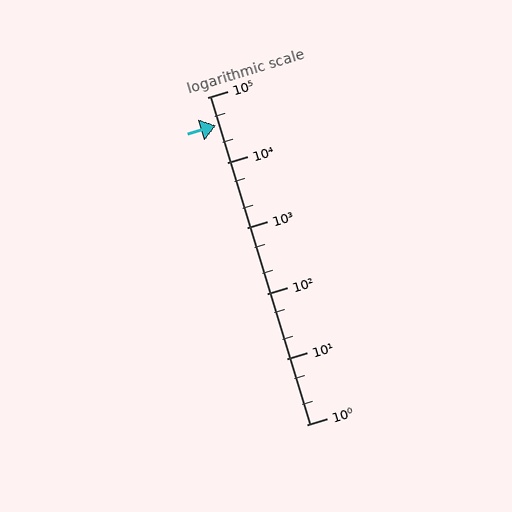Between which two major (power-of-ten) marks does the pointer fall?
The pointer is between 10000 and 100000.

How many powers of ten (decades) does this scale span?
The scale spans 5 decades, from 1 to 100000.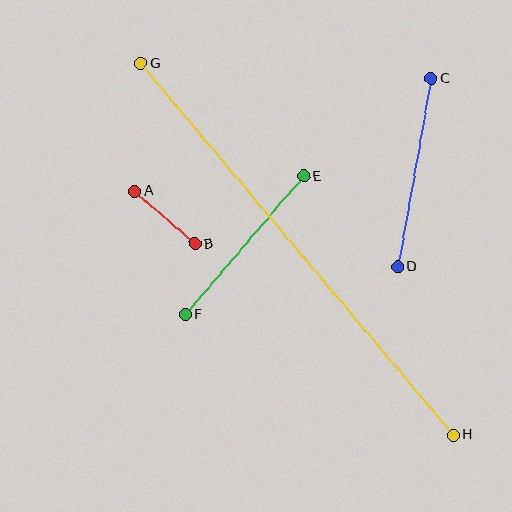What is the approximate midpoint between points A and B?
The midpoint is at approximately (165, 217) pixels.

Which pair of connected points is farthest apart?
Points G and H are farthest apart.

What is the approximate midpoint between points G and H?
The midpoint is at approximately (297, 249) pixels.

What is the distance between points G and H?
The distance is approximately 485 pixels.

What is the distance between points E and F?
The distance is approximately 182 pixels.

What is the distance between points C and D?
The distance is approximately 191 pixels.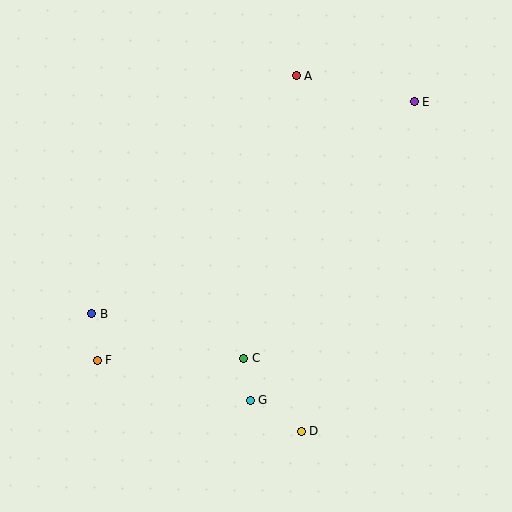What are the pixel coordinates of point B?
Point B is at (92, 314).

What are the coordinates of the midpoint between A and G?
The midpoint between A and G is at (273, 238).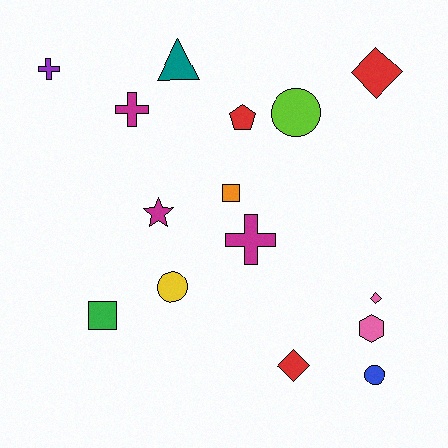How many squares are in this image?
There are 2 squares.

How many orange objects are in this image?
There is 1 orange object.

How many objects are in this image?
There are 15 objects.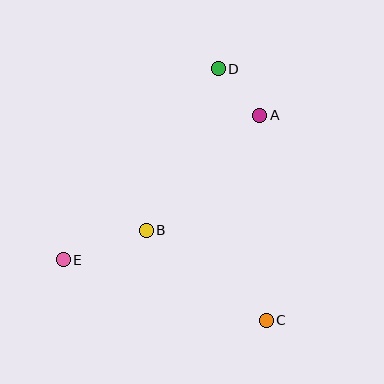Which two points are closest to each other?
Points A and D are closest to each other.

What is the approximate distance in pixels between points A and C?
The distance between A and C is approximately 205 pixels.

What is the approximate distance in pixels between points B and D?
The distance between B and D is approximately 177 pixels.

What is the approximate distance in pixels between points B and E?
The distance between B and E is approximately 88 pixels.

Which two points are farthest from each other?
Points C and D are farthest from each other.